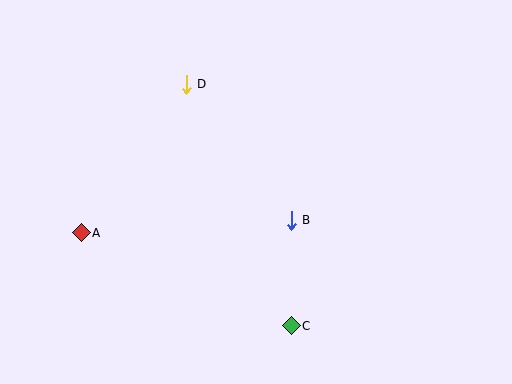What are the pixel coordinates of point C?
Point C is at (291, 326).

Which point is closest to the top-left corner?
Point D is closest to the top-left corner.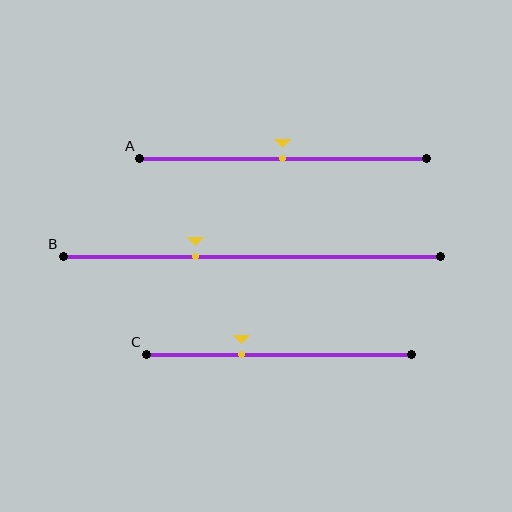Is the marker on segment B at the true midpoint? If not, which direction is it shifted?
No, the marker on segment B is shifted to the left by about 15% of the segment length.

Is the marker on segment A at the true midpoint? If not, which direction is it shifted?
Yes, the marker on segment A is at the true midpoint.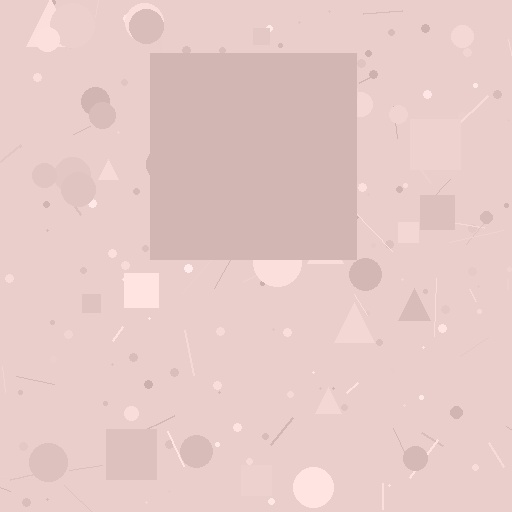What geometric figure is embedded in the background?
A square is embedded in the background.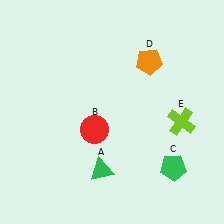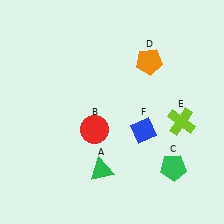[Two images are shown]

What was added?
A blue diamond (F) was added in Image 2.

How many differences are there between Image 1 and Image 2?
There is 1 difference between the two images.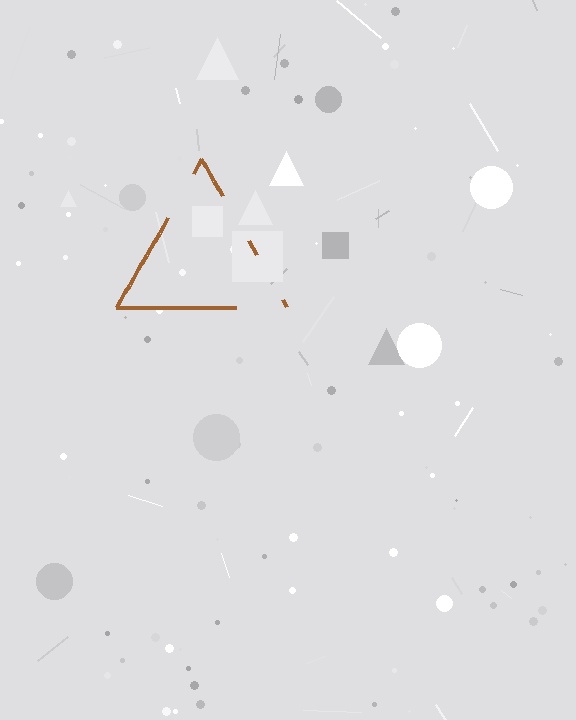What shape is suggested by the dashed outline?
The dashed outline suggests a triangle.